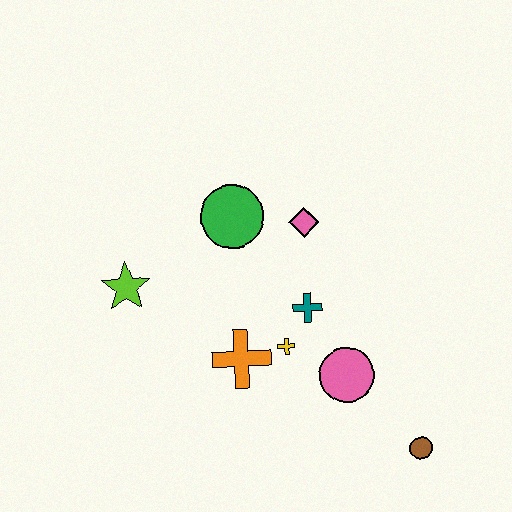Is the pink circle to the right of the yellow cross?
Yes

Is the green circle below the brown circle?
No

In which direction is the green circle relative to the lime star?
The green circle is to the right of the lime star.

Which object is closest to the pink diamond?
The green circle is closest to the pink diamond.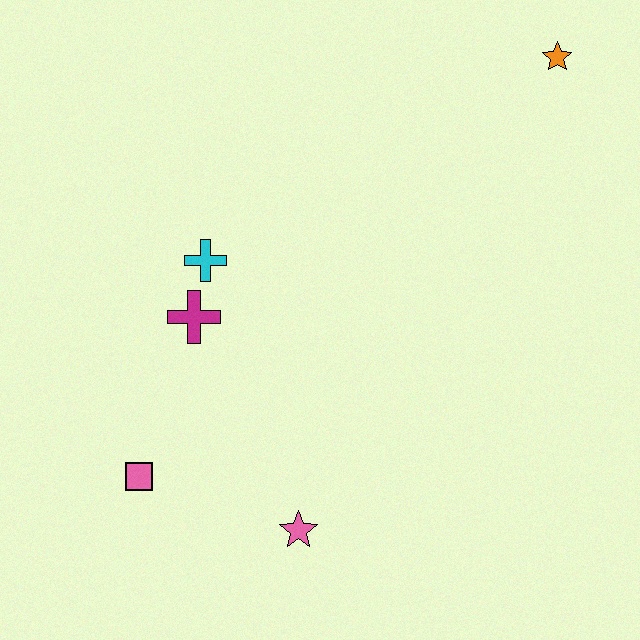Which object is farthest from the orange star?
The pink square is farthest from the orange star.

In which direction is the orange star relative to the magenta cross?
The orange star is to the right of the magenta cross.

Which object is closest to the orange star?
The cyan cross is closest to the orange star.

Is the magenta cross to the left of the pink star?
Yes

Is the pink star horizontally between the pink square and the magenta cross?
No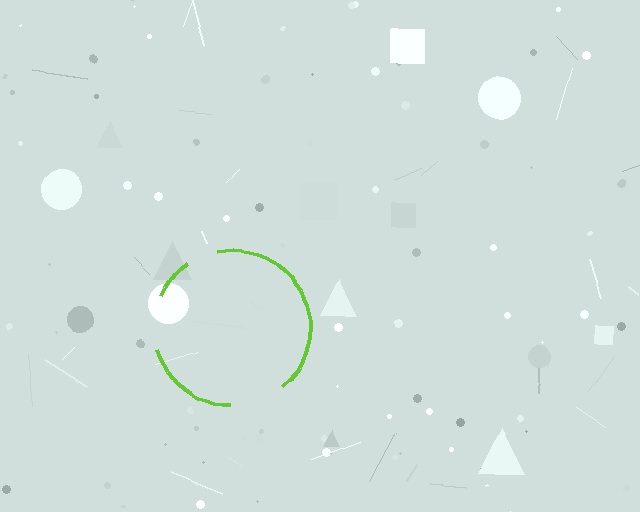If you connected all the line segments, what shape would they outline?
They would outline a circle.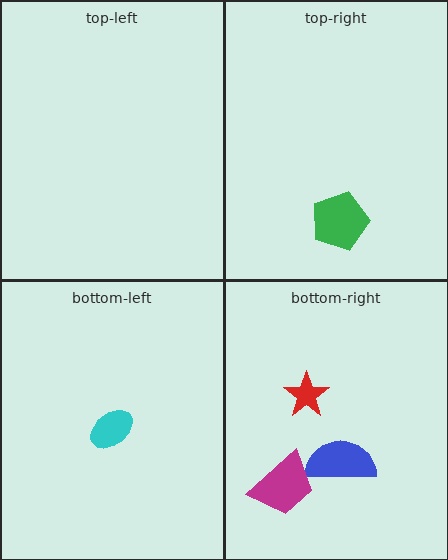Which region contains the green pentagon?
The top-right region.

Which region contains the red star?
The bottom-right region.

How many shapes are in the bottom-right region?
3.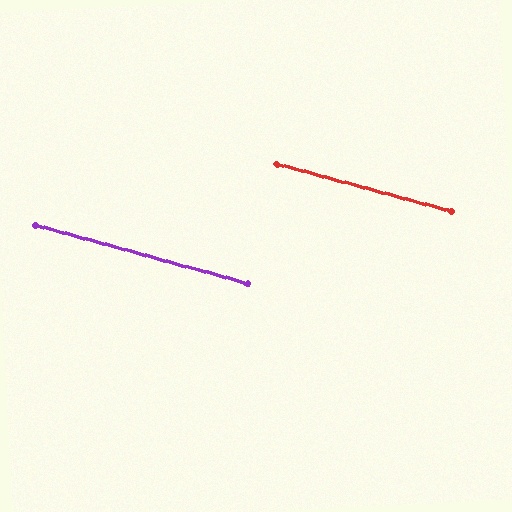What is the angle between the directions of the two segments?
Approximately 0 degrees.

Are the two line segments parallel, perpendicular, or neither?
Parallel — their directions differ by only 0.5°.